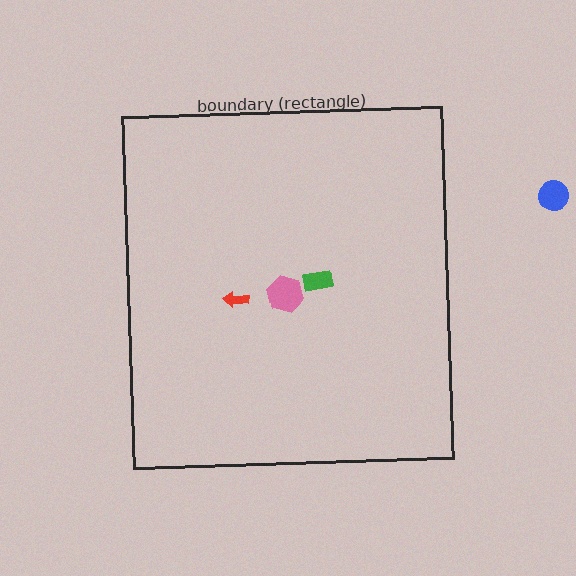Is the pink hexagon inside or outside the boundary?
Inside.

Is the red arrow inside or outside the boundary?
Inside.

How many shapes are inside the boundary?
3 inside, 1 outside.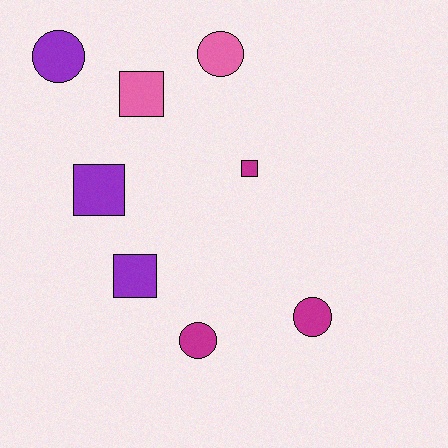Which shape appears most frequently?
Square, with 4 objects.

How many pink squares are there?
There is 1 pink square.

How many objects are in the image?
There are 8 objects.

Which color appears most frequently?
Magenta, with 3 objects.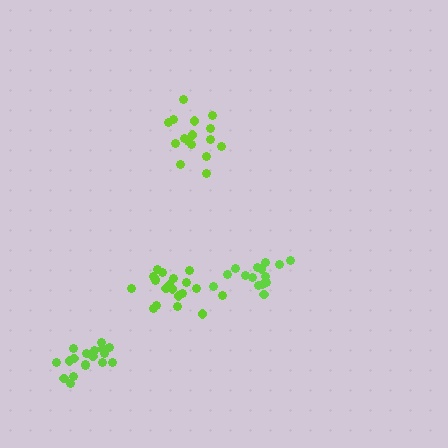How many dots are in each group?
Group 1: 18 dots, Group 2: 16 dots, Group 3: 15 dots, Group 4: 20 dots (69 total).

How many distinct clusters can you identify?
There are 4 distinct clusters.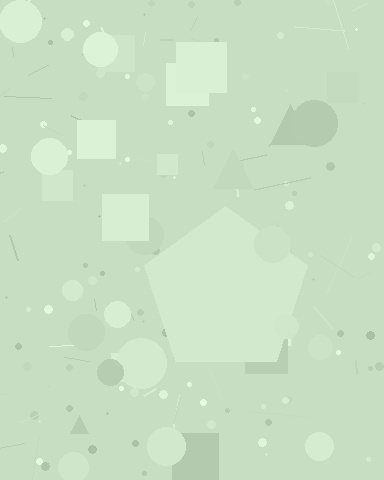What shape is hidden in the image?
A pentagon is hidden in the image.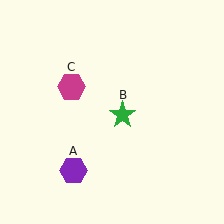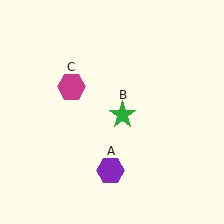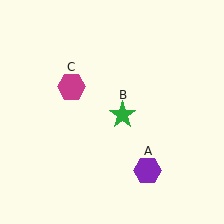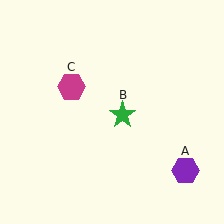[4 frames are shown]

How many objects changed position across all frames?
1 object changed position: purple hexagon (object A).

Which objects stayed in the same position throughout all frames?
Green star (object B) and magenta hexagon (object C) remained stationary.